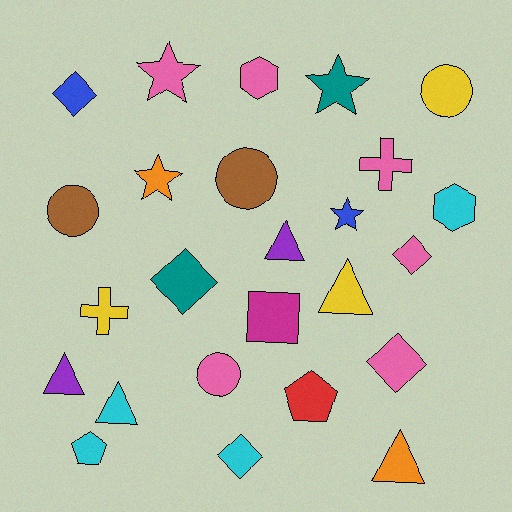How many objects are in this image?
There are 25 objects.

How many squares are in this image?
There is 1 square.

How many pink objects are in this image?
There are 6 pink objects.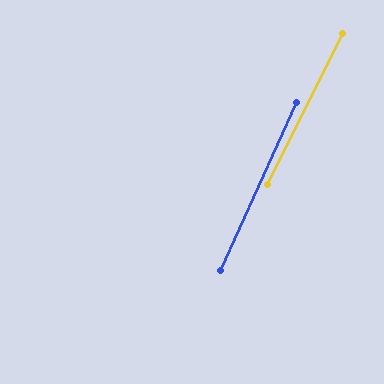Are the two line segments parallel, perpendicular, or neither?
Parallel — their directions differ by only 1.9°.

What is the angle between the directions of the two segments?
Approximately 2 degrees.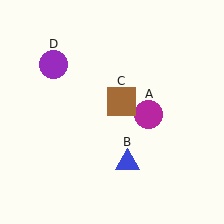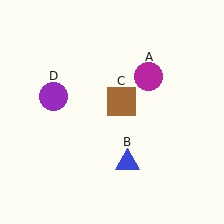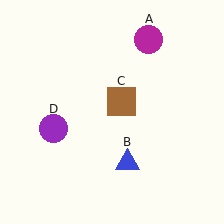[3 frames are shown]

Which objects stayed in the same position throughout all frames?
Blue triangle (object B) and brown square (object C) remained stationary.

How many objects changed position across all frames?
2 objects changed position: magenta circle (object A), purple circle (object D).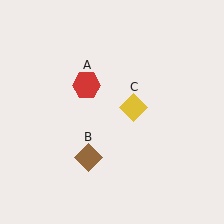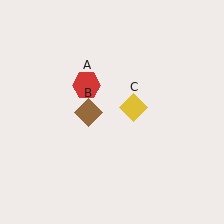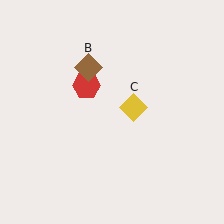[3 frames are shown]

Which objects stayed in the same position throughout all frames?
Red hexagon (object A) and yellow diamond (object C) remained stationary.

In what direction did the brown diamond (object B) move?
The brown diamond (object B) moved up.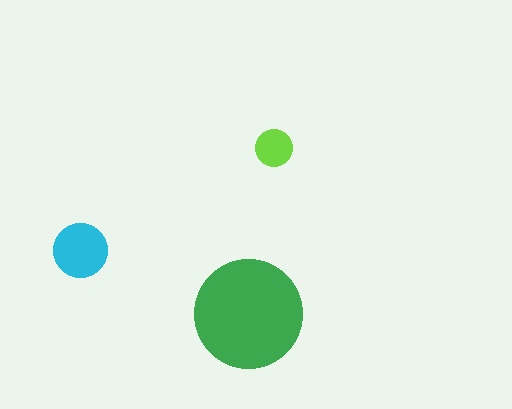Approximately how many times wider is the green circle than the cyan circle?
About 2 times wider.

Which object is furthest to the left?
The cyan circle is leftmost.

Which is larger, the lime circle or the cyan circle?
The cyan one.